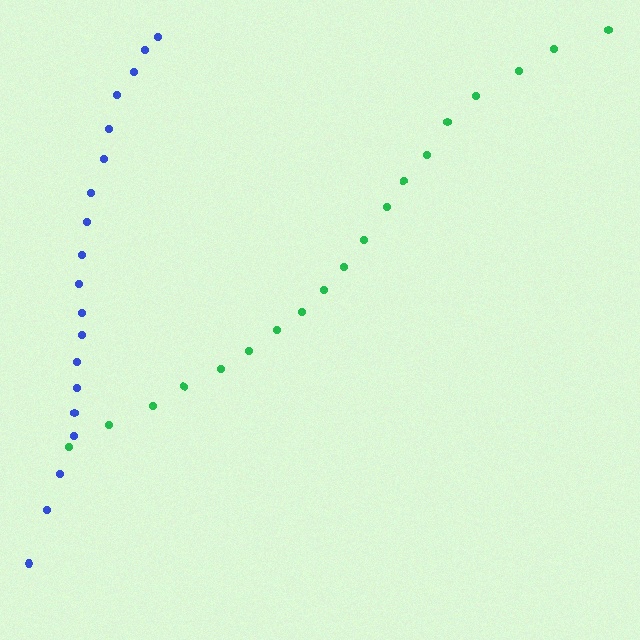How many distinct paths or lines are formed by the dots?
There are 2 distinct paths.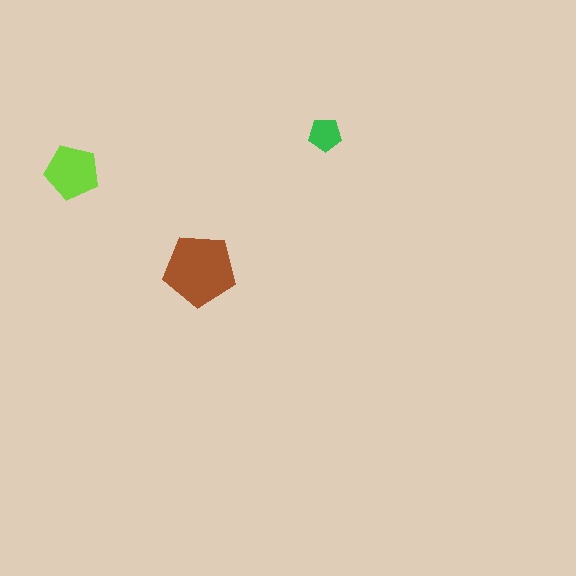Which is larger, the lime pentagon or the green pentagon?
The lime one.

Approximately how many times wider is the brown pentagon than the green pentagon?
About 2 times wider.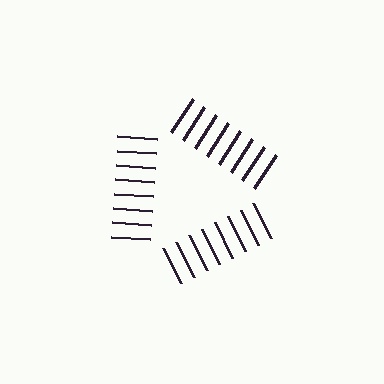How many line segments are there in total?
24 — 8 along each of the 3 edges.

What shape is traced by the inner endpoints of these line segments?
An illusory triangle — the line segments terminate on its edges but no continuous stroke is drawn.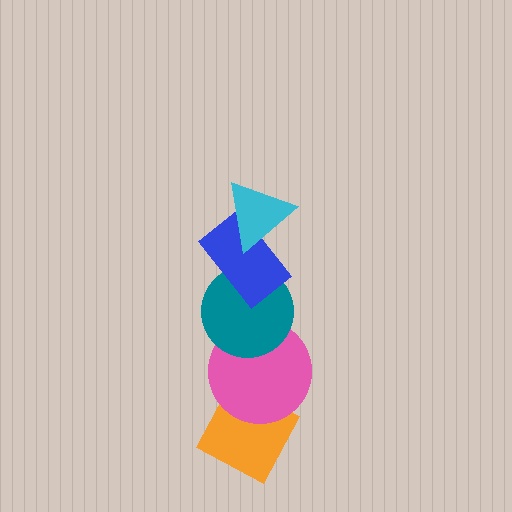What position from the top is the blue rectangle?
The blue rectangle is 2nd from the top.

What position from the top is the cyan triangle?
The cyan triangle is 1st from the top.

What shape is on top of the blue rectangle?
The cyan triangle is on top of the blue rectangle.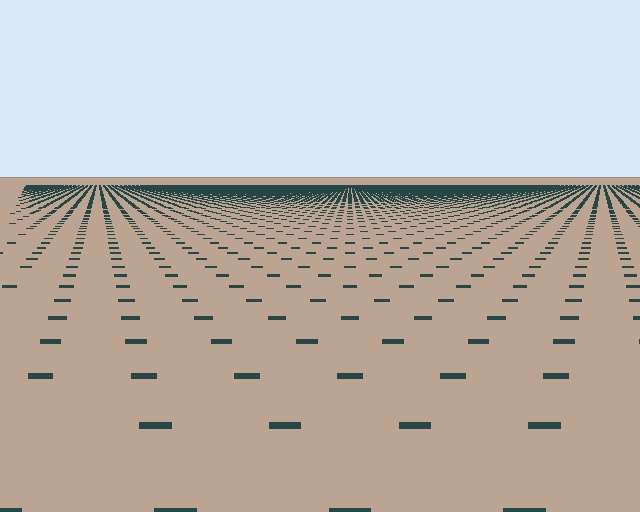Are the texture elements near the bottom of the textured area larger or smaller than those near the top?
Larger. Near the bottom, elements are closer to the viewer and appear at a bigger on-screen size.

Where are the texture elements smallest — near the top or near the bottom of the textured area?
Near the top.